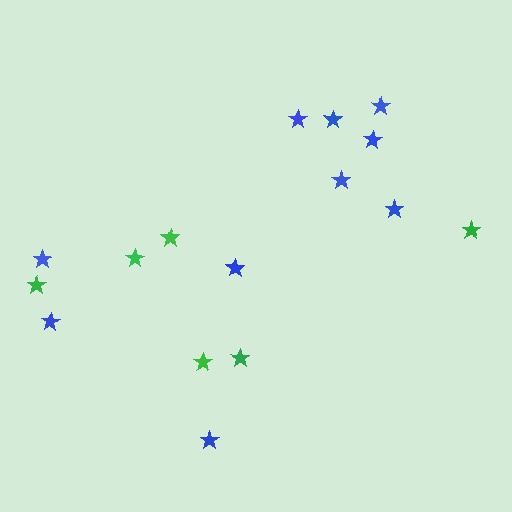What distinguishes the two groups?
There are 2 groups: one group of green stars (6) and one group of blue stars (10).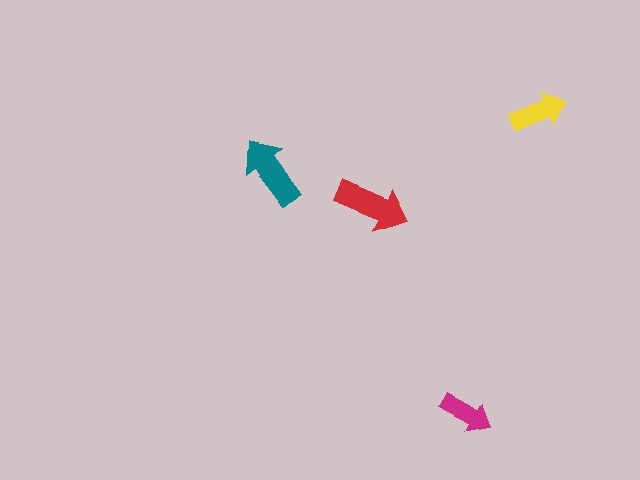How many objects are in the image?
There are 4 objects in the image.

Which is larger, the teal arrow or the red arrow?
The red one.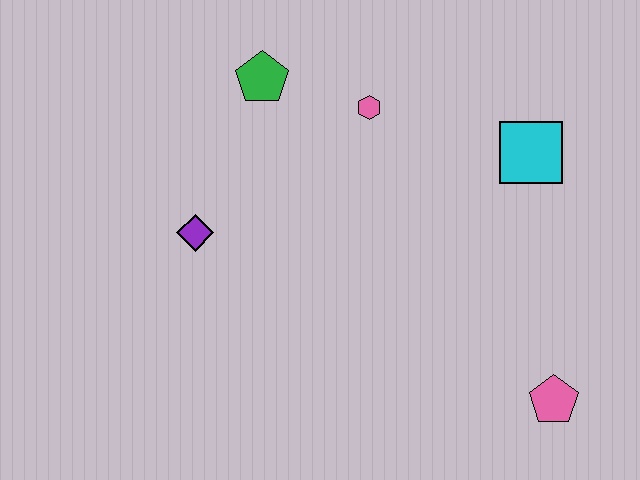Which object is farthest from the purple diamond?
The pink pentagon is farthest from the purple diamond.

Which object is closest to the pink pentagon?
The cyan square is closest to the pink pentagon.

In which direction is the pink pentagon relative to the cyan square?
The pink pentagon is below the cyan square.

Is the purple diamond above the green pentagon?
No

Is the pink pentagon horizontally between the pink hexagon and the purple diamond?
No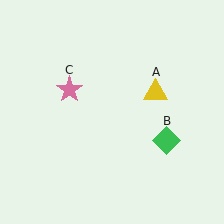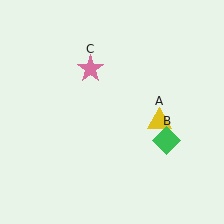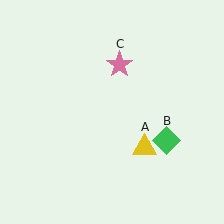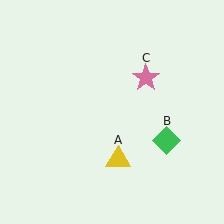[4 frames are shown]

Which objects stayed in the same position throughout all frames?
Green diamond (object B) remained stationary.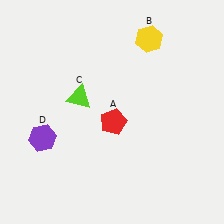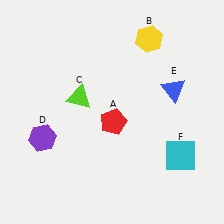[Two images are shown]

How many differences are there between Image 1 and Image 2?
There are 2 differences between the two images.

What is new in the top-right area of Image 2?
A blue triangle (E) was added in the top-right area of Image 2.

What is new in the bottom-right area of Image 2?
A cyan square (F) was added in the bottom-right area of Image 2.